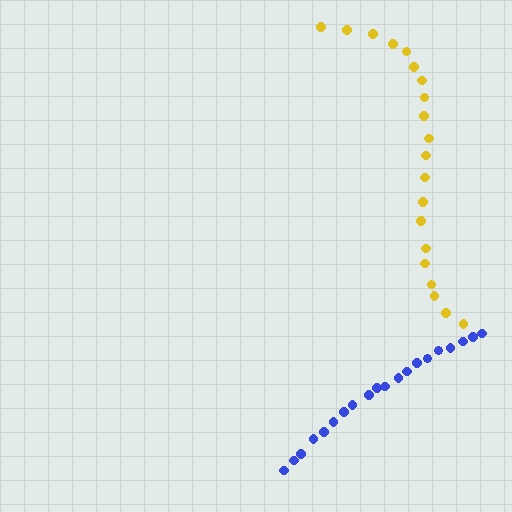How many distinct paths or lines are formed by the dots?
There are 2 distinct paths.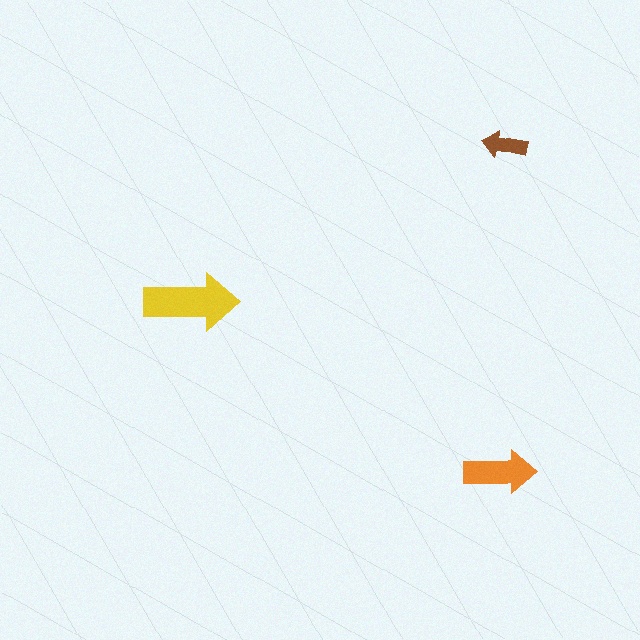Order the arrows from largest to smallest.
the yellow one, the orange one, the brown one.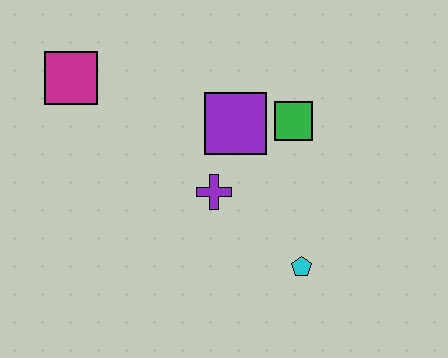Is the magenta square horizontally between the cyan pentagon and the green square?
No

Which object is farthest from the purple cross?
The magenta square is farthest from the purple cross.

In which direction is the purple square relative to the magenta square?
The purple square is to the right of the magenta square.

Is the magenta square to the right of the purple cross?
No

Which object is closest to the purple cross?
The purple square is closest to the purple cross.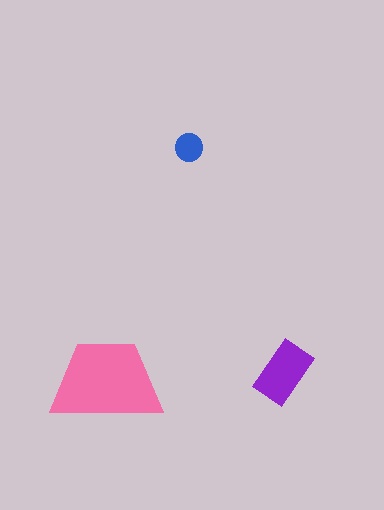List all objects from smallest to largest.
The blue circle, the purple rectangle, the pink trapezoid.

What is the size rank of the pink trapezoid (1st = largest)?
1st.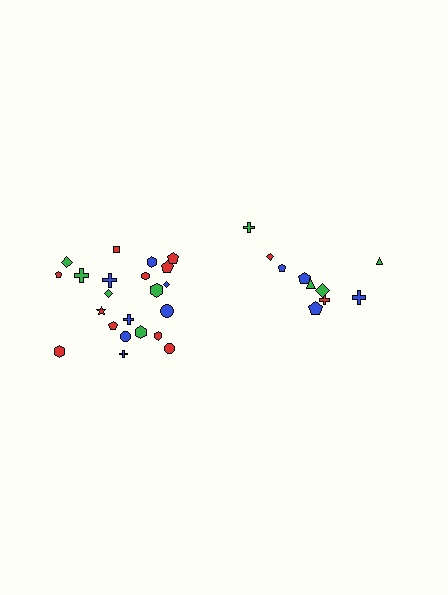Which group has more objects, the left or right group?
The left group.